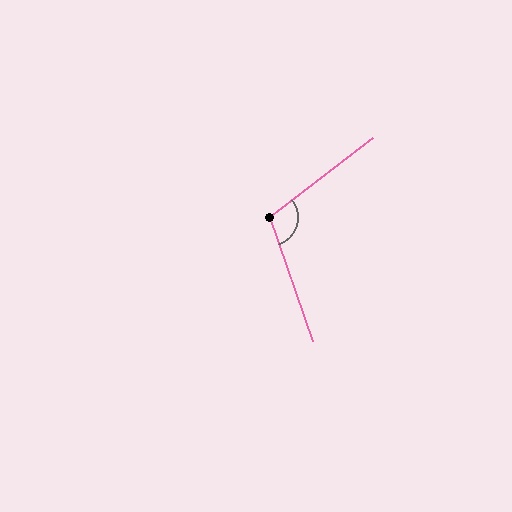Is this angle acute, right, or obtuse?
It is obtuse.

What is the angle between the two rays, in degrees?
Approximately 108 degrees.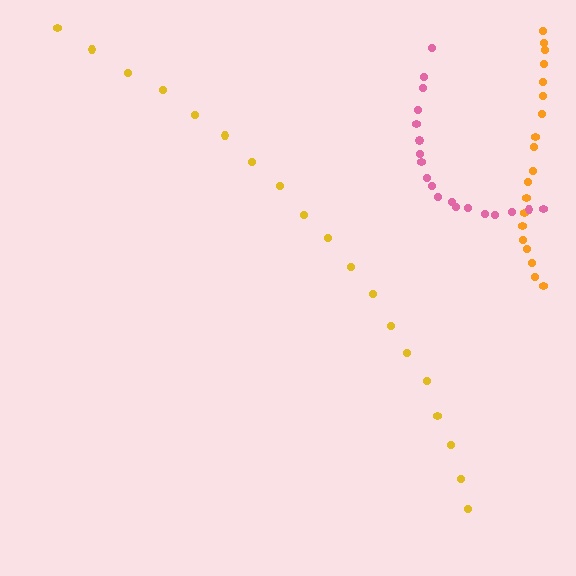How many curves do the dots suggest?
There are 3 distinct paths.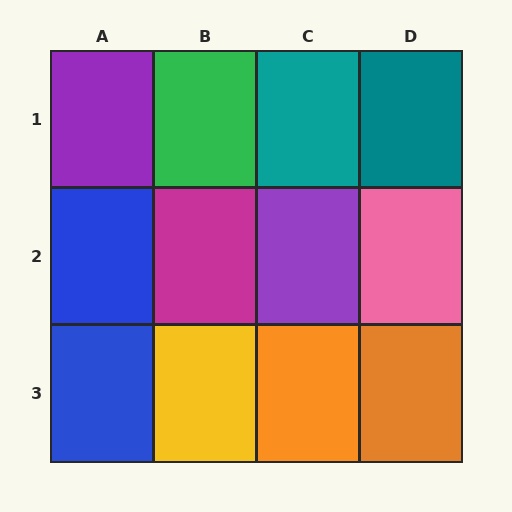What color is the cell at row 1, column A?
Purple.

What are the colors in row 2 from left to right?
Blue, magenta, purple, pink.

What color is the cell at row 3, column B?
Yellow.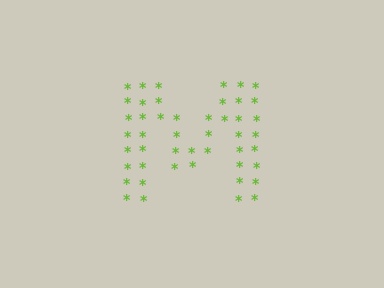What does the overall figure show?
The overall figure shows the letter M.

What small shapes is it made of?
It is made of small asterisks.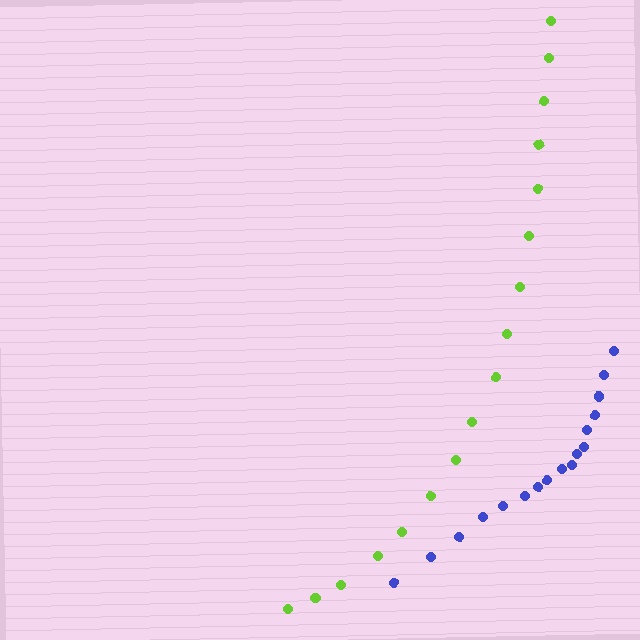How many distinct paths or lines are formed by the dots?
There are 2 distinct paths.